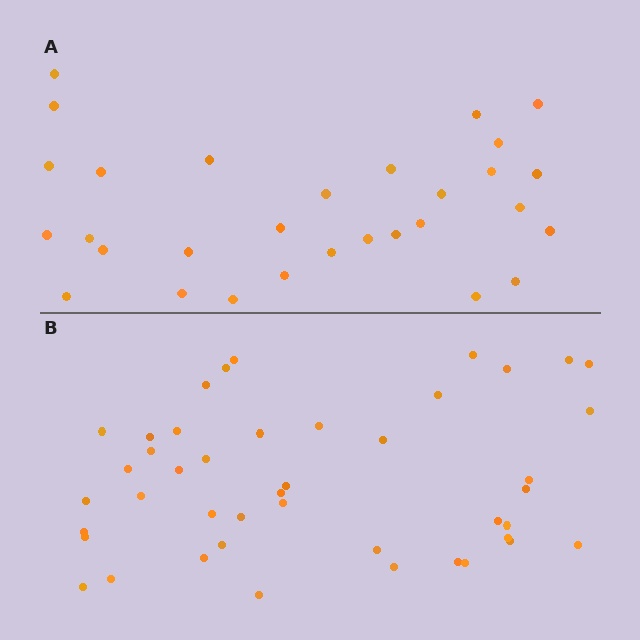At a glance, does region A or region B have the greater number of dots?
Region B (the bottom region) has more dots.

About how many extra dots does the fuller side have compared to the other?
Region B has approximately 15 more dots than region A.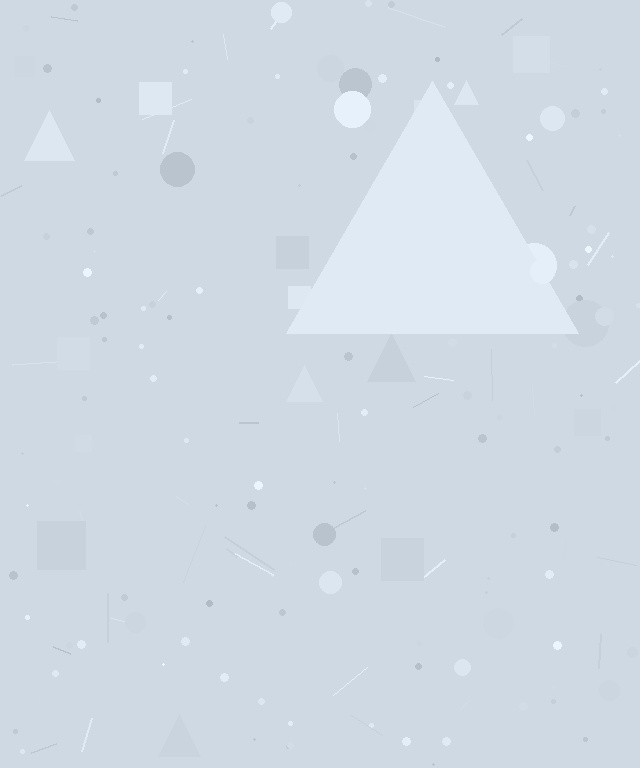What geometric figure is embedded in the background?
A triangle is embedded in the background.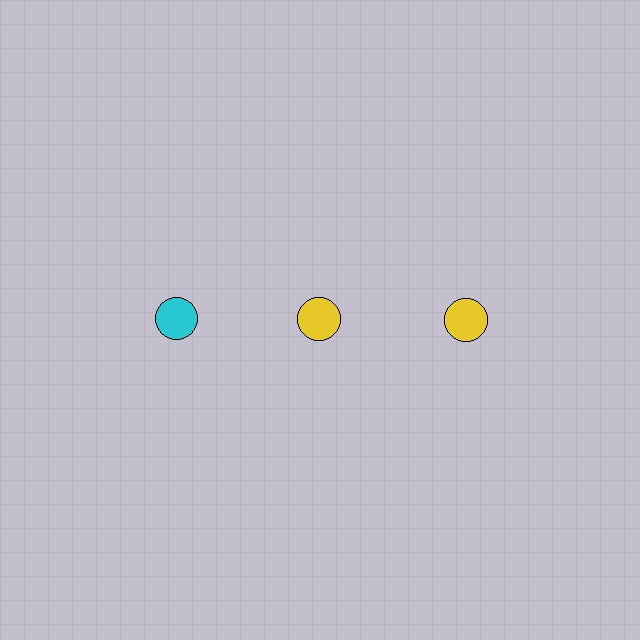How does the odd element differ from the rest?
It has a different color: cyan instead of yellow.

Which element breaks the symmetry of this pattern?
The cyan circle in the top row, leftmost column breaks the symmetry. All other shapes are yellow circles.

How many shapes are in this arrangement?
There are 3 shapes arranged in a grid pattern.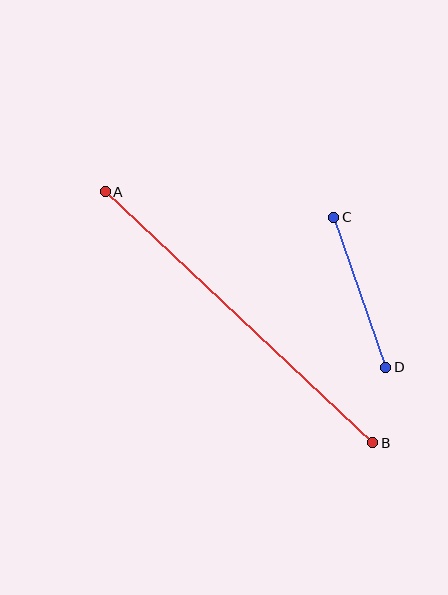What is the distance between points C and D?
The distance is approximately 159 pixels.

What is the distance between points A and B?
The distance is approximately 367 pixels.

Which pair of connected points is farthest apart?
Points A and B are farthest apart.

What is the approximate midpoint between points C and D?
The midpoint is at approximately (360, 292) pixels.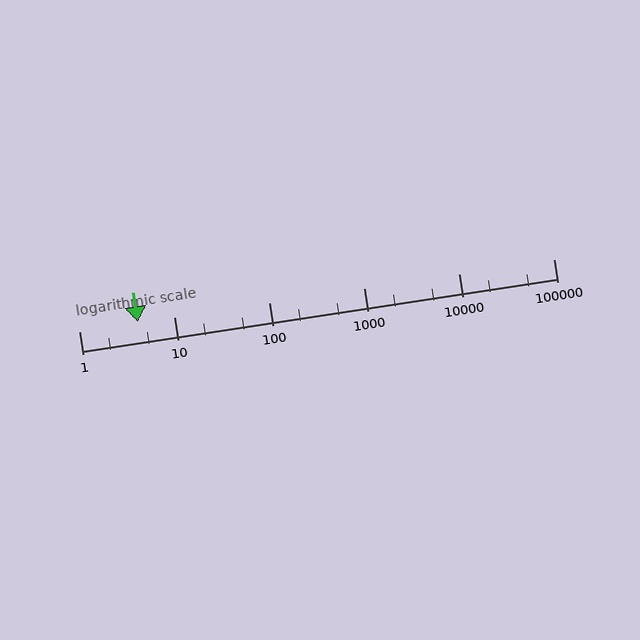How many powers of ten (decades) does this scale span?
The scale spans 5 decades, from 1 to 100000.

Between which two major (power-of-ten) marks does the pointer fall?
The pointer is between 1 and 10.